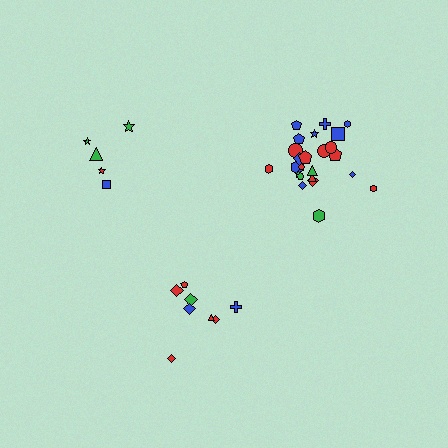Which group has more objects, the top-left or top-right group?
The top-right group.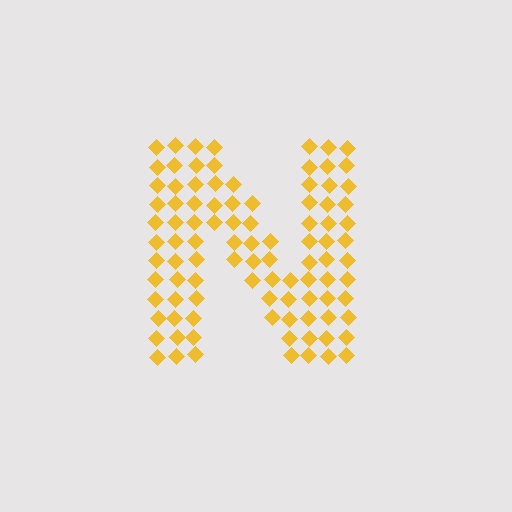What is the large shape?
The large shape is the letter N.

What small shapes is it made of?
It is made of small diamonds.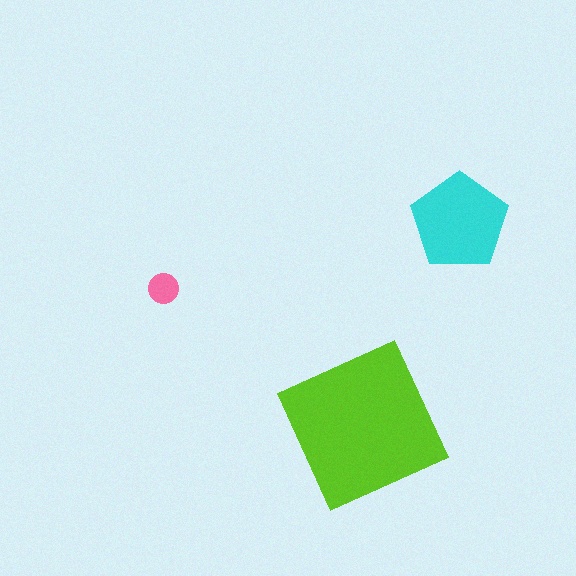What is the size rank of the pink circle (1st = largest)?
3rd.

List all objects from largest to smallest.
The lime square, the cyan pentagon, the pink circle.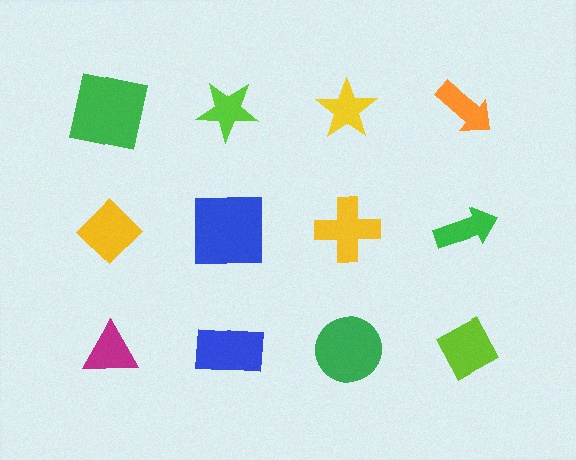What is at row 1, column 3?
A yellow star.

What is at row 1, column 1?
A green square.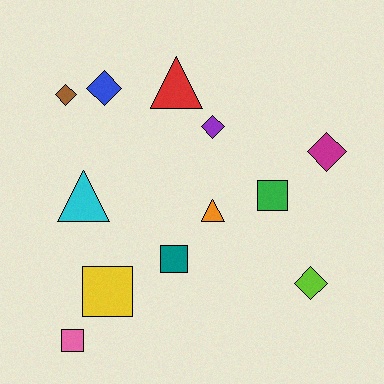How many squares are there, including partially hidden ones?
There are 4 squares.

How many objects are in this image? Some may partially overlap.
There are 12 objects.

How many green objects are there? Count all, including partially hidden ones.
There is 1 green object.